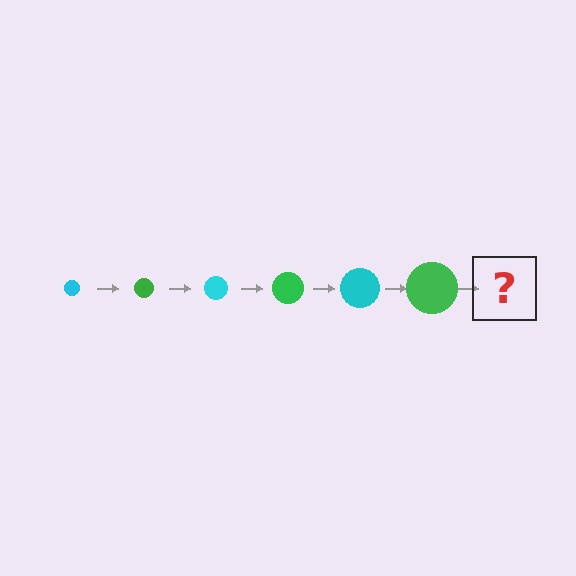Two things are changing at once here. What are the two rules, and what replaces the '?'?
The two rules are that the circle grows larger each step and the color cycles through cyan and green. The '?' should be a cyan circle, larger than the previous one.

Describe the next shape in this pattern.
It should be a cyan circle, larger than the previous one.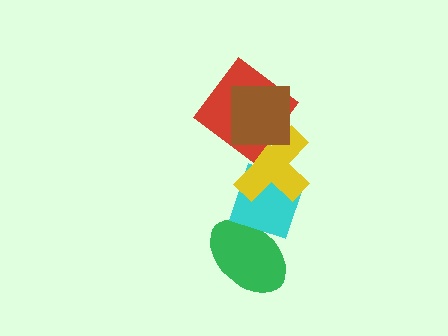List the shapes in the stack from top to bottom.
From top to bottom: the brown square, the red diamond, the yellow cross, the cyan diamond, the green ellipse.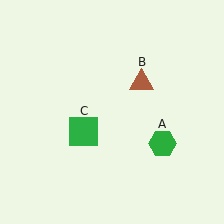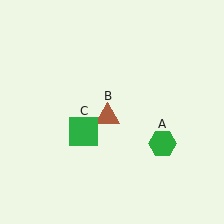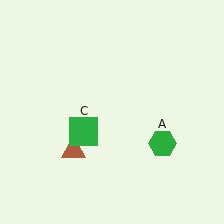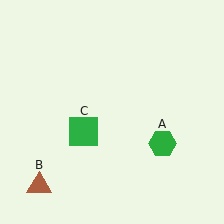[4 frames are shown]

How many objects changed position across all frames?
1 object changed position: brown triangle (object B).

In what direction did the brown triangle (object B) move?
The brown triangle (object B) moved down and to the left.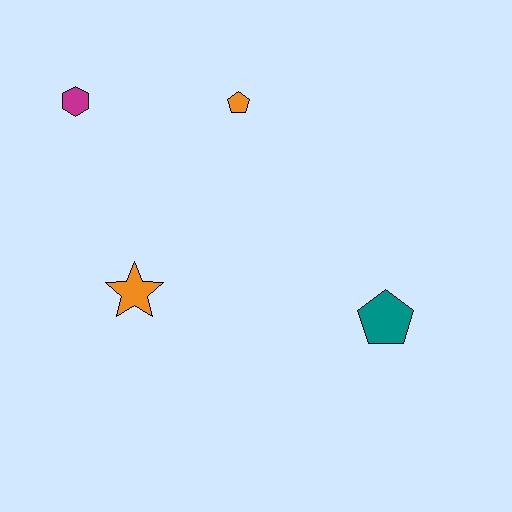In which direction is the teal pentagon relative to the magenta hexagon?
The teal pentagon is to the right of the magenta hexagon.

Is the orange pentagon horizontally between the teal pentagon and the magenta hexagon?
Yes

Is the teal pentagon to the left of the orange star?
No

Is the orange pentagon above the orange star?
Yes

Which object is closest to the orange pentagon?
The magenta hexagon is closest to the orange pentagon.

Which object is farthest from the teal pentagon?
The magenta hexagon is farthest from the teal pentagon.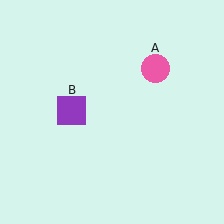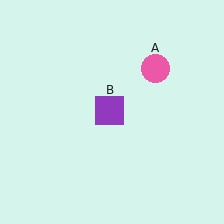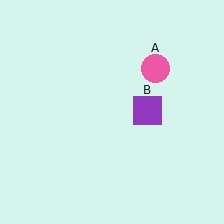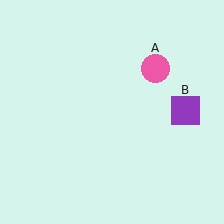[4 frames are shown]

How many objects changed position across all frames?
1 object changed position: purple square (object B).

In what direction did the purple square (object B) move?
The purple square (object B) moved right.